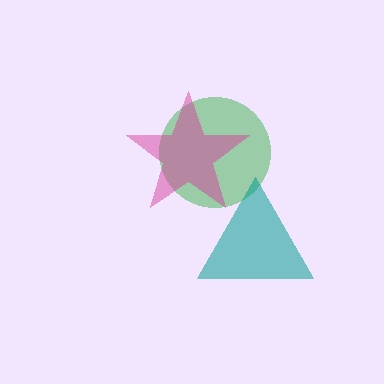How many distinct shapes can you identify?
There are 3 distinct shapes: a green circle, a magenta star, a teal triangle.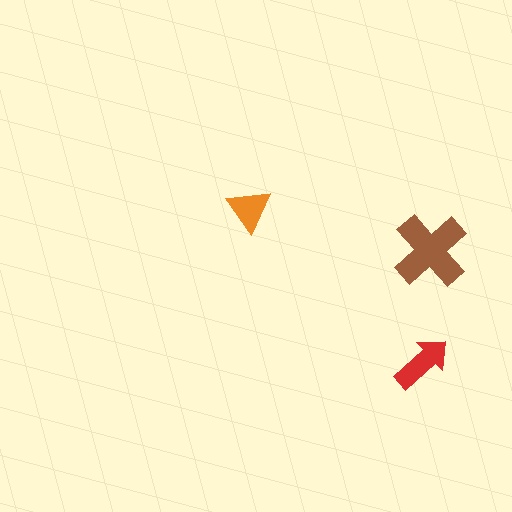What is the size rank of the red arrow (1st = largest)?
2nd.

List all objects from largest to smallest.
The brown cross, the red arrow, the orange triangle.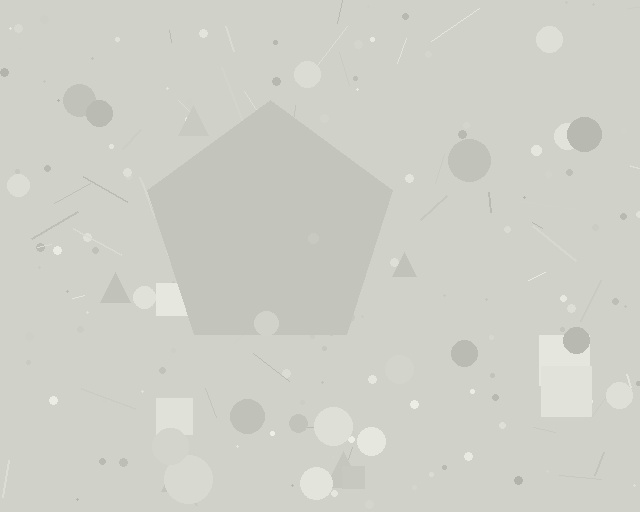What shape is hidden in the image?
A pentagon is hidden in the image.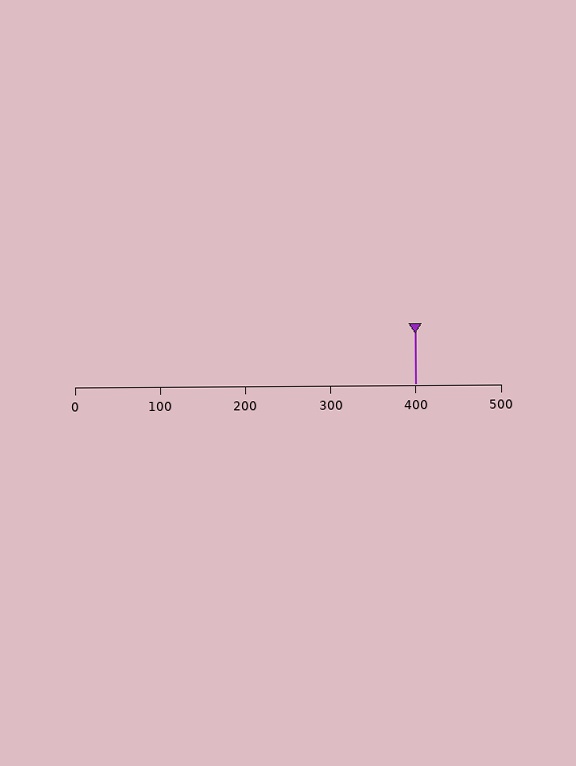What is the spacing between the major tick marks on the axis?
The major ticks are spaced 100 apart.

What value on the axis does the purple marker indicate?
The marker indicates approximately 400.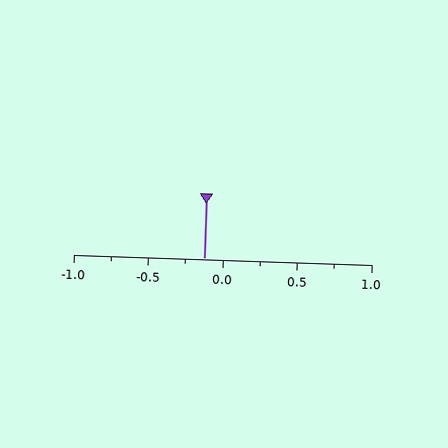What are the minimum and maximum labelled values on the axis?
The axis runs from -1.0 to 1.0.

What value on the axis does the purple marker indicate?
The marker indicates approximately -0.12.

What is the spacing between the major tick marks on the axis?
The major ticks are spaced 0.5 apart.